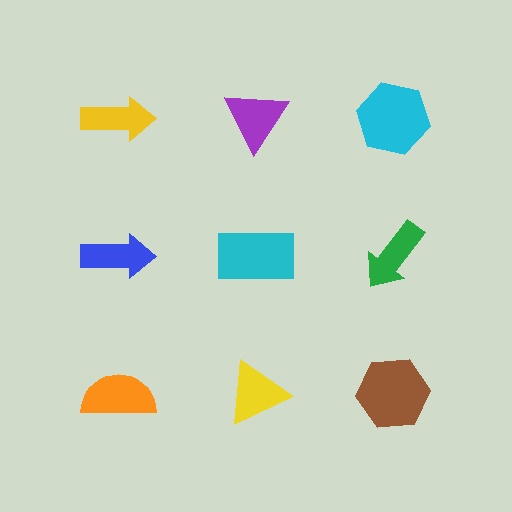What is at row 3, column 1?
An orange semicircle.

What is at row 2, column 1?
A blue arrow.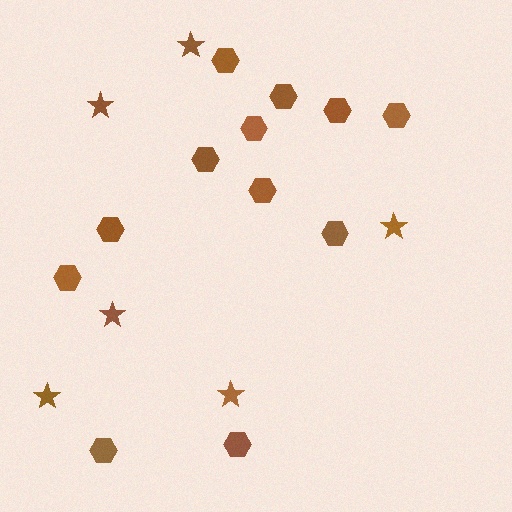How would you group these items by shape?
There are 2 groups: one group of stars (6) and one group of hexagons (12).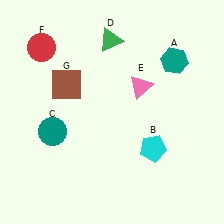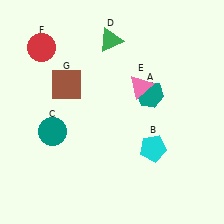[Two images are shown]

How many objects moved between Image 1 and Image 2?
1 object moved between the two images.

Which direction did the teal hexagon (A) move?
The teal hexagon (A) moved down.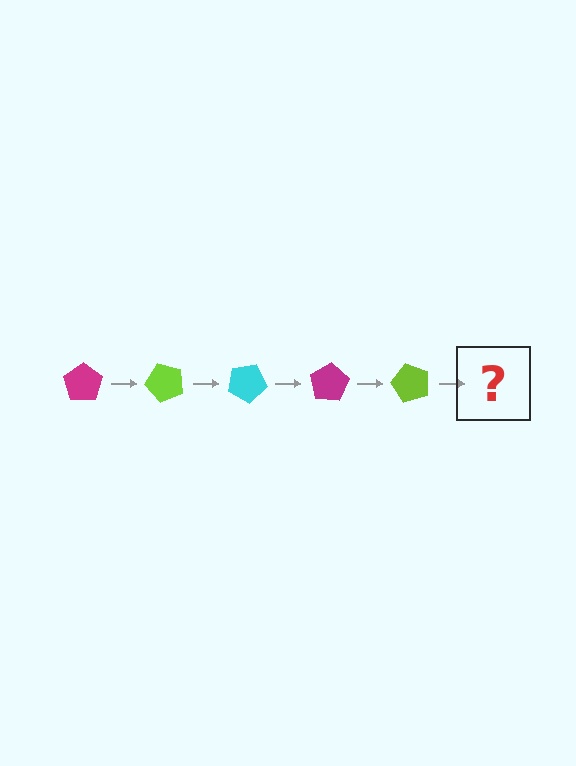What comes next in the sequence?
The next element should be a cyan pentagon, rotated 250 degrees from the start.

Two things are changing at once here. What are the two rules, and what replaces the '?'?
The two rules are that it rotates 50 degrees each step and the color cycles through magenta, lime, and cyan. The '?' should be a cyan pentagon, rotated 250 degrees from the start.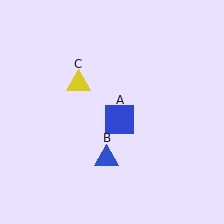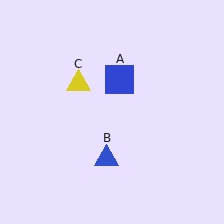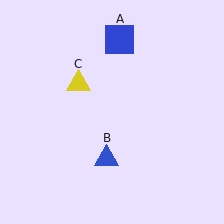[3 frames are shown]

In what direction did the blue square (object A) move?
The blue square (object A) moved up.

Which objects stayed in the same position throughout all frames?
Blue triangle (object B) and yellow triangle (object C) remained stationary.